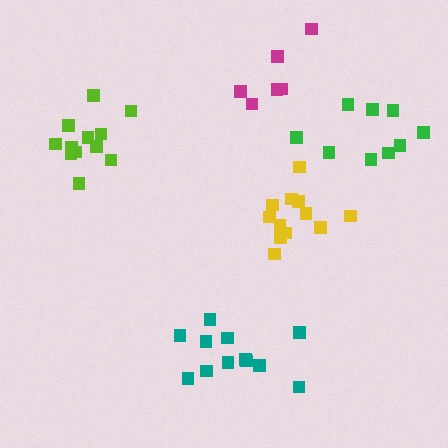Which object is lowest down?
The teal cluster is bottommost.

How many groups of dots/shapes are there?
There are 5 groups.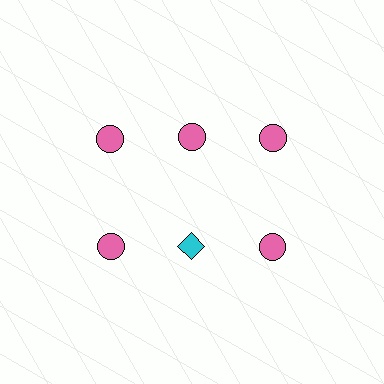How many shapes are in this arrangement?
There are 6 shapes arranged in a grid pattern.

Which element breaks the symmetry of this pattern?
The cyan diamond in the second row, second from left column breaks the symmetry. All other shapes are pink circles.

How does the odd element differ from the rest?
It differs in both color (cyan instead of pink) and shape (diamond instead of circle).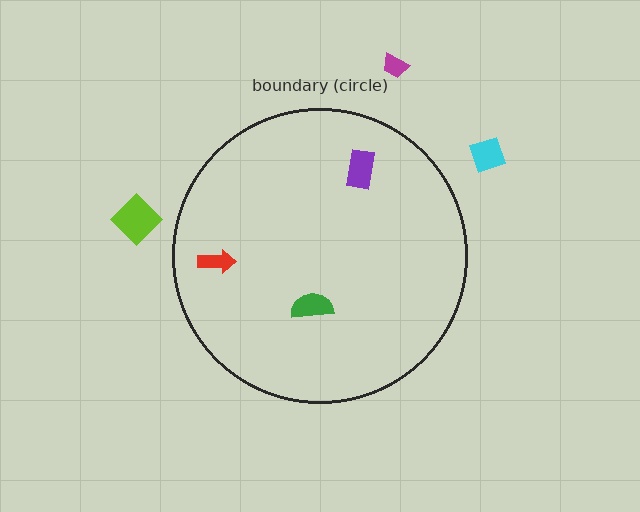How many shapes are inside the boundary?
3 inside, 3 outside.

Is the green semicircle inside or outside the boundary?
Inside.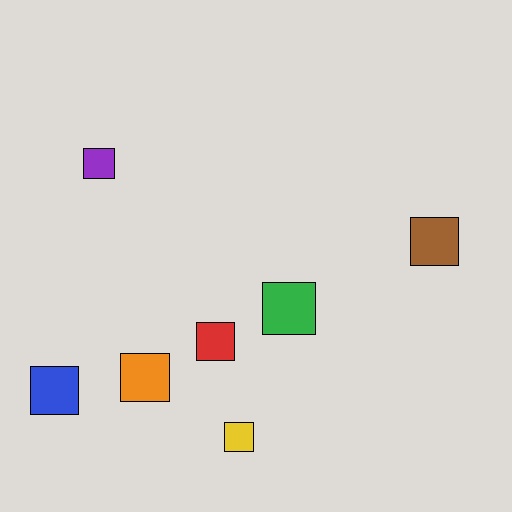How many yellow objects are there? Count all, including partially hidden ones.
There is 1 yellow object.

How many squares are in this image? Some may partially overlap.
There are 7 squares.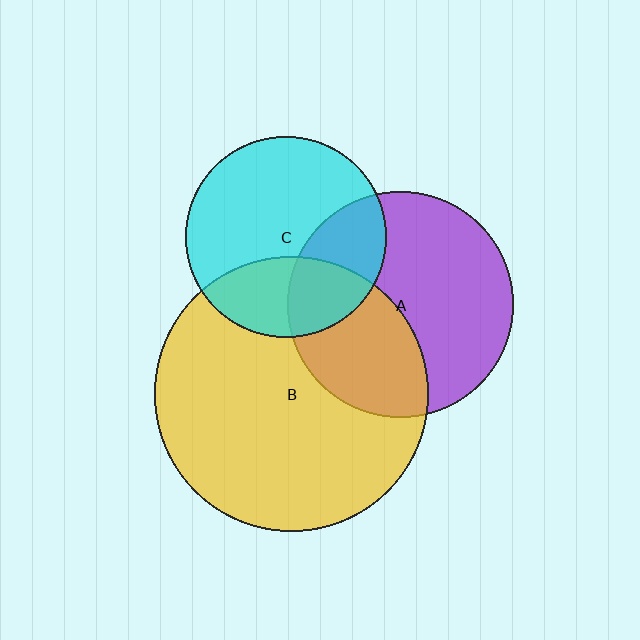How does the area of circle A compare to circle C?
Approximately 1.3 times.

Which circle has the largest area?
Circle B (yellow).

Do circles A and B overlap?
Yes.